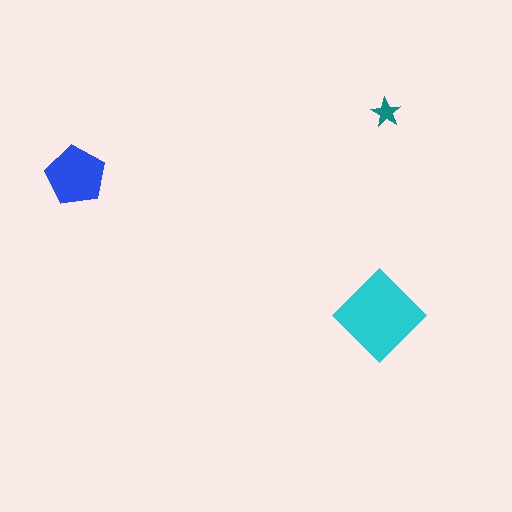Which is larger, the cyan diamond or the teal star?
The cyan diamond.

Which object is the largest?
The cyan diamond.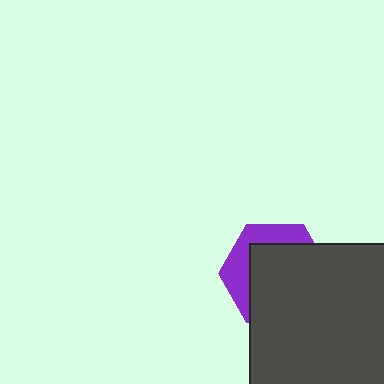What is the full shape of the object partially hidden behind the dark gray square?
The partially hidden object is a purple hexagon.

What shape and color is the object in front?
The object in front is a dark gray square.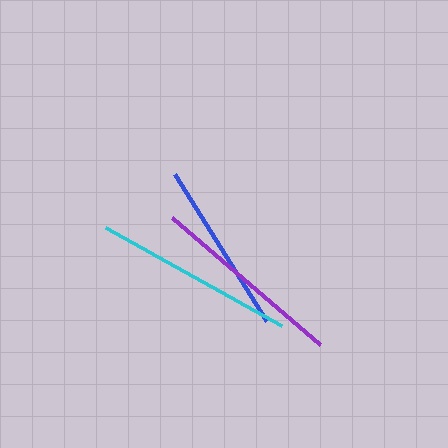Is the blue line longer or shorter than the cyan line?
The cyan line is longer than the blue line.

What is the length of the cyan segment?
The cyan segment is approximately 202 pixels long.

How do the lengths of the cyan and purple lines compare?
The cyan and purple lines are approximately the same length.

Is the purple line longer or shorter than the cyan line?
The cyan line is longer than the purple line.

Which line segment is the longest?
The cyan line is the longest at approximately 202 pixels.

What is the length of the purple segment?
The purple segment is approximately 195 pixels long.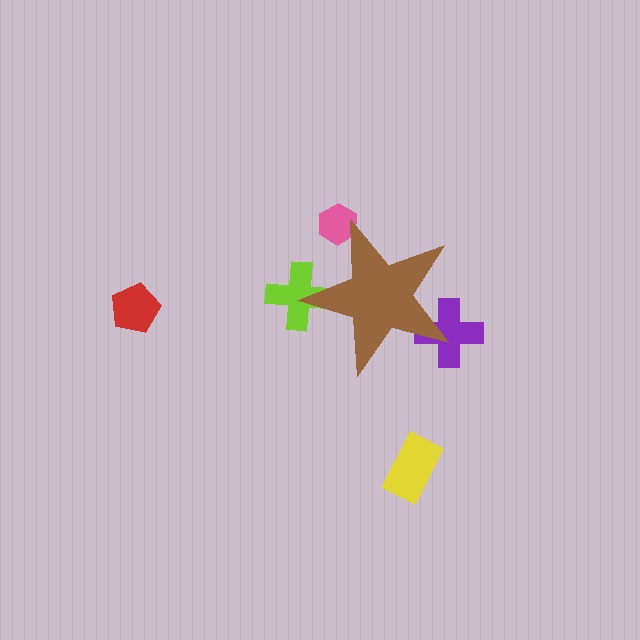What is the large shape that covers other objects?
A brown star.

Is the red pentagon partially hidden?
No, the red pentagon is fully visible.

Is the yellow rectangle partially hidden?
No, the yellow rectangle is fully visible.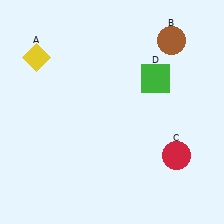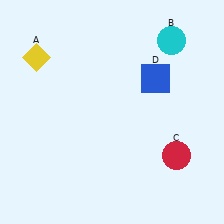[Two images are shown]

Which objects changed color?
B changed from brown to cyan. D changed from green to blue.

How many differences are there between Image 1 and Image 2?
There are 2 differences between the two images.